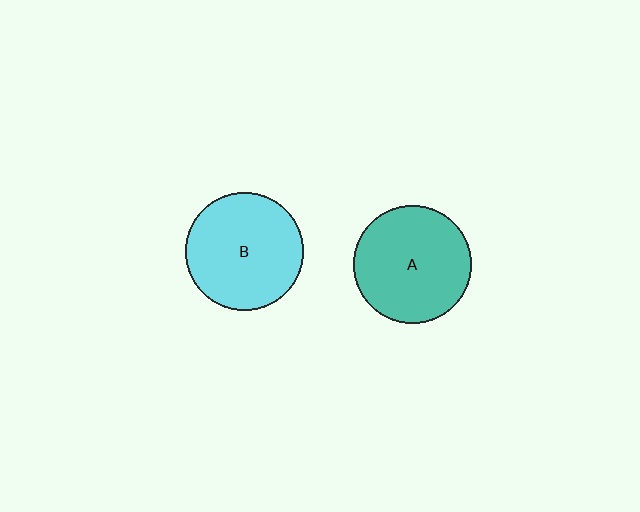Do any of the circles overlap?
No, none of the circles overlap.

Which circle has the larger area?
Circle A (teal).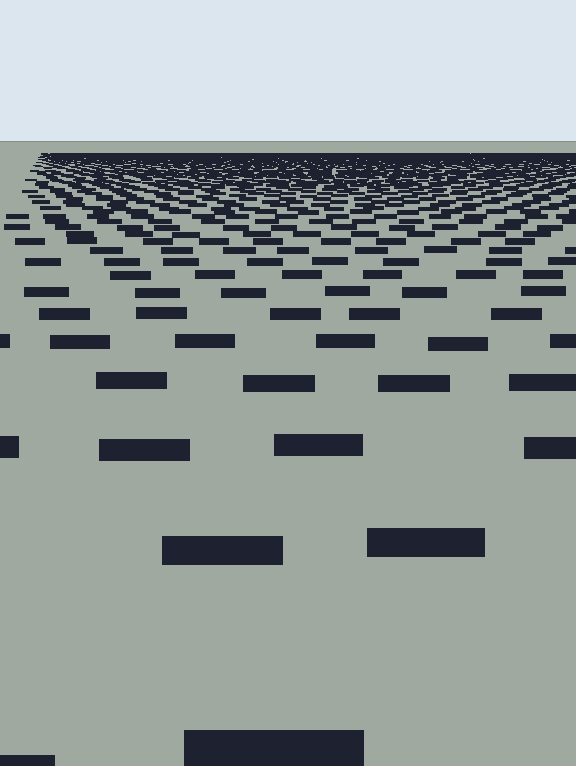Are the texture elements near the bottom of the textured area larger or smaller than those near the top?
Larger. Near the bottom, elements are closer to the viewer and appear at a bigger on-screen size.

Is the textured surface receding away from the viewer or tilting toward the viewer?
The surface is receding away from the viewer. Texture elements get smaller and denser toward the top.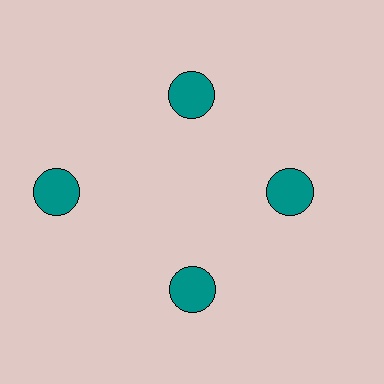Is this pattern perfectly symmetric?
No. The 4 teal circles are arranged in a ring, but one element near the 9 o'clock position is pushed outward from the center, breaking the 4-fold rotational symmetry.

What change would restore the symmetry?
The symmetry would be restored by moving it inward, back onto the ring so that all 4 circles sit at equal angles and equal distance from the center.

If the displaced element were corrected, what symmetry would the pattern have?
It would have 4-fold rotational symmetry — the pattern would map onto itself every 90 degrees.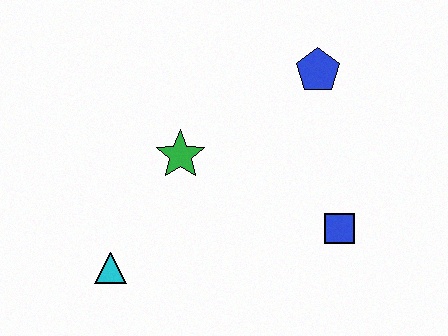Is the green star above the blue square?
Yes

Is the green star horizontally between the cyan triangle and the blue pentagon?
Yes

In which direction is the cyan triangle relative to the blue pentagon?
The cyan triangle is to the left of the blue pentagon.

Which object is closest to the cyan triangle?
The green star is closest to the cyan triangle.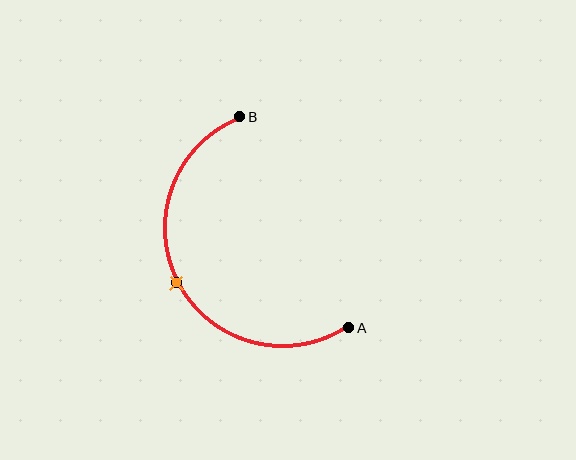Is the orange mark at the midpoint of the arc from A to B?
Yes. The orange mark lies on the arc at equal arc-length from both A and B — it is the arc midpoint.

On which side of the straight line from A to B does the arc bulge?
The arc bulges to the left of the straight line connecting A and B.